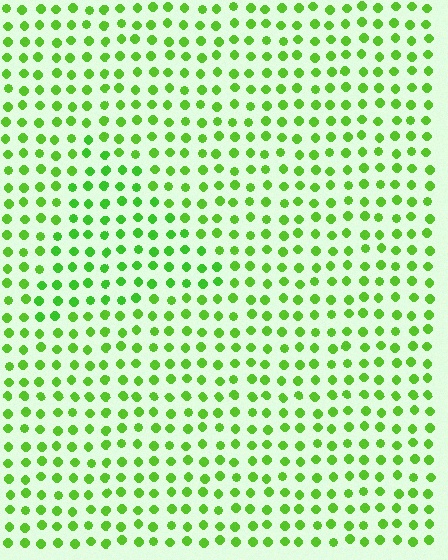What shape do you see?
I see a triangle.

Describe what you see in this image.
The image is filled with small lime elements in a uniform arrangement. A triangle-shaped region is visible where the elements are tinted to a slightly different hue, forming a subtle color boundary.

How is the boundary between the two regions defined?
The boundary is defined purely by a slight shift in hue (about 12 degrees). Spacing, size, and orientation are identical on both sides.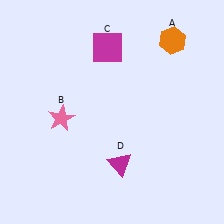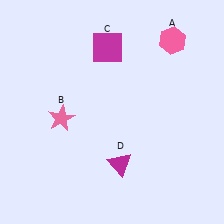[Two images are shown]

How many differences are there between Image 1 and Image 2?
There is 1 difference between the two images.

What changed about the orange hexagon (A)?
In Image 1, A is orange. In Image 2, it changed to pink.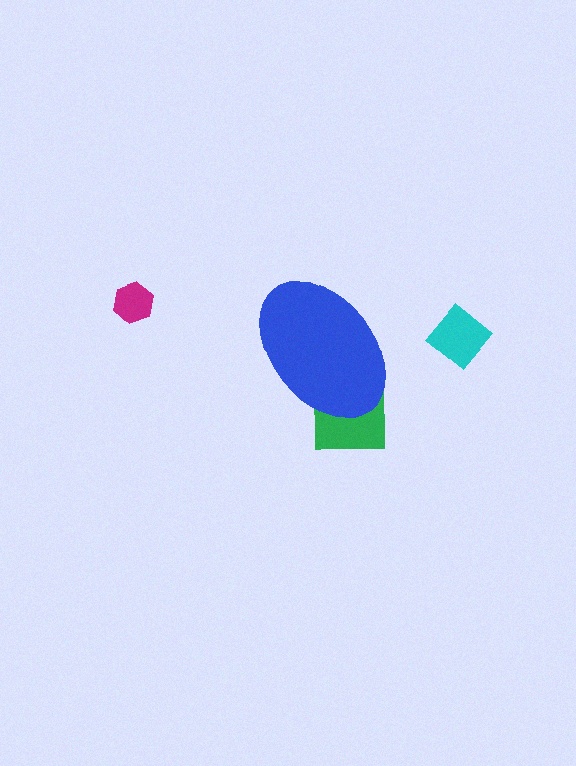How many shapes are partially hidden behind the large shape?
1 shape is partially hidden.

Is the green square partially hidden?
Yes, the green square is partially hidden behind the blue ellipse.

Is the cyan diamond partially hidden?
No, the cyan diamond is fully visible.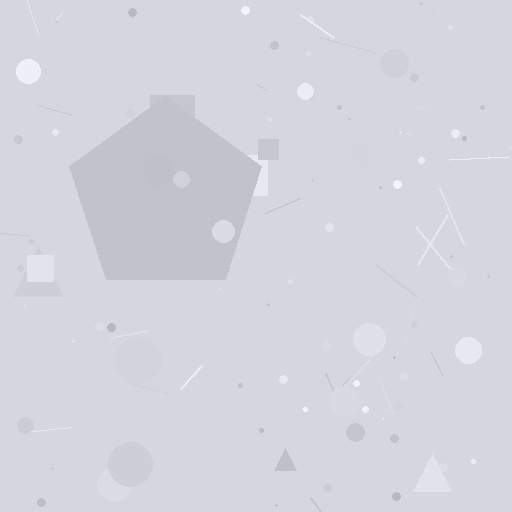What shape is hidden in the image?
A pentagon is hidden in the image.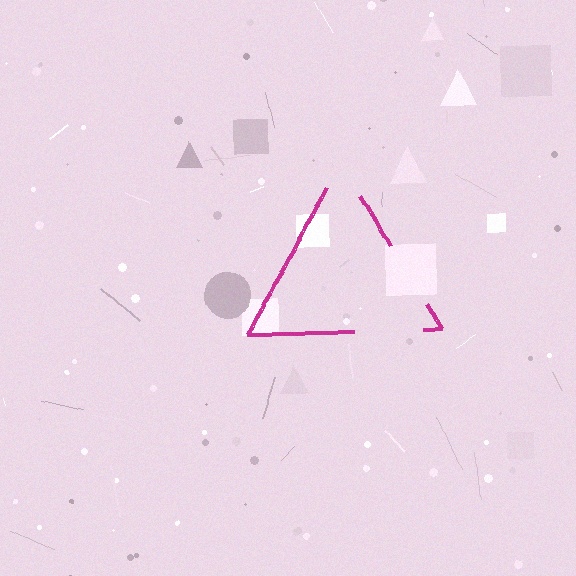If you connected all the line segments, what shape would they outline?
They would outline a triangle.